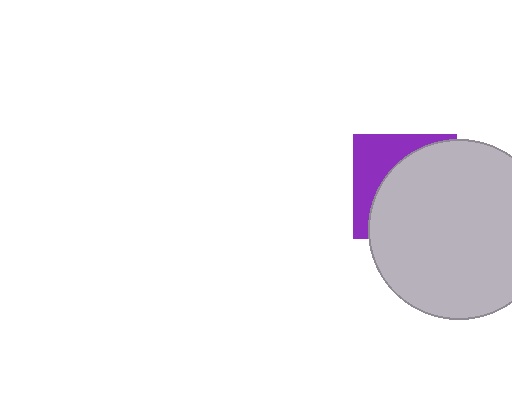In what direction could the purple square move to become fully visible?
The purple square could move toward the upper-left. That would shift it out from behind the light gray circle entirely.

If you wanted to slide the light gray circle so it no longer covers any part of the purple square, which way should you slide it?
Slide it toward the lower-right — that is the most direct way to separate the two shapes.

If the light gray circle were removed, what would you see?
You would see the complete purple square.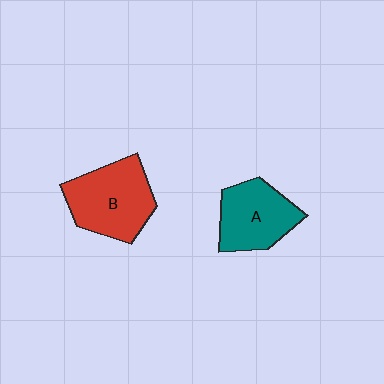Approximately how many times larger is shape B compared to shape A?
Approximately 1.2 times.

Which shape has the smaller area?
Shape A (teal).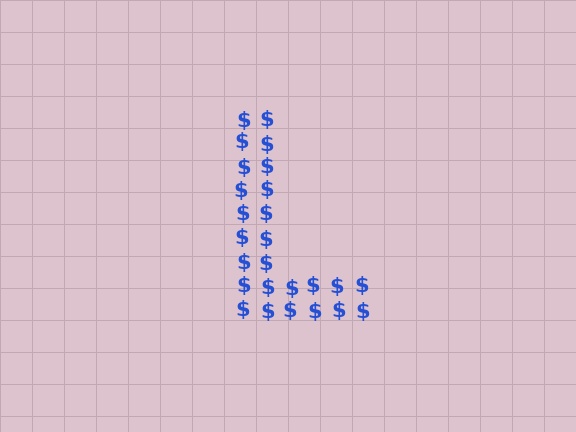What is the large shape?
The large shape is the letter L.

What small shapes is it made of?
It is made of small dollar signs.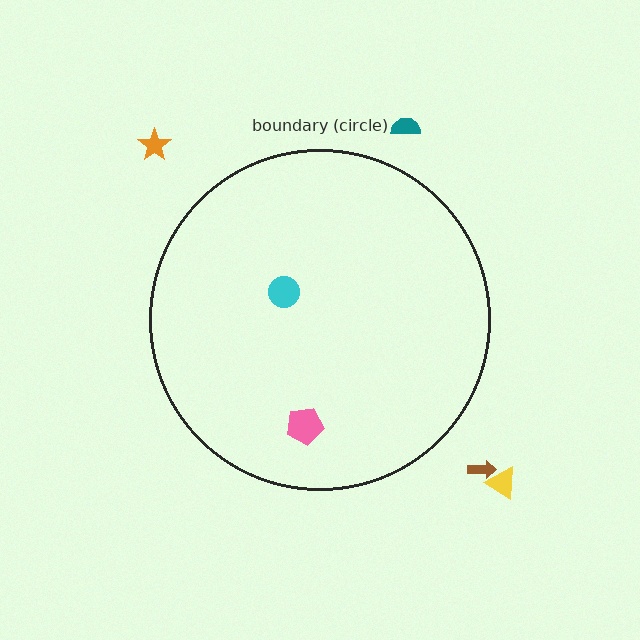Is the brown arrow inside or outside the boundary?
Outside.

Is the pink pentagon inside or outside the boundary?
Inside.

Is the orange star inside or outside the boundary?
Outside.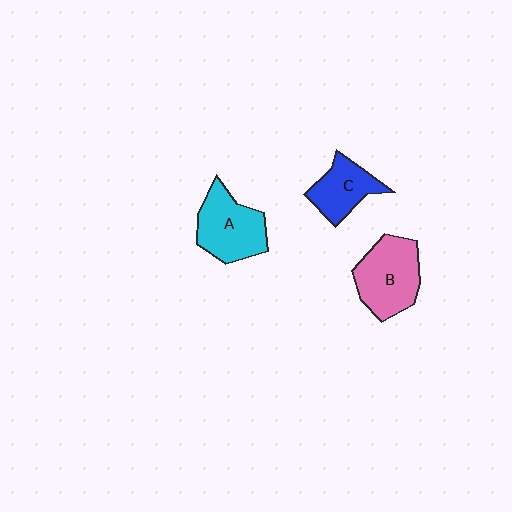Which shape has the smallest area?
Shape C (blue).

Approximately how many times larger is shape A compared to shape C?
Approximately 1.3 times.